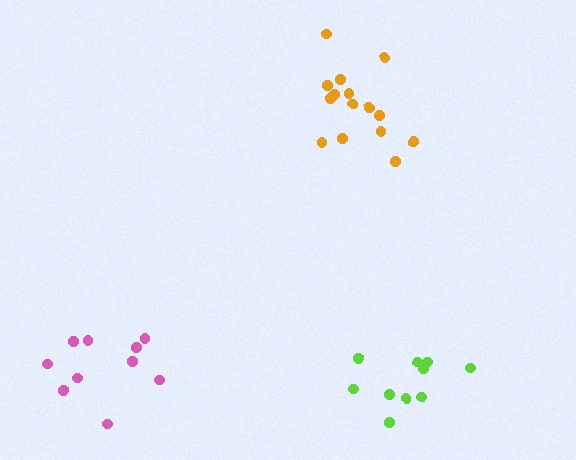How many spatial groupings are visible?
There are 3 spatial groupings.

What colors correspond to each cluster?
The clusters are colored: lime, orange, pink.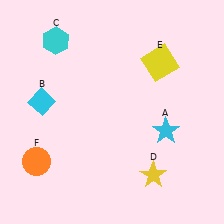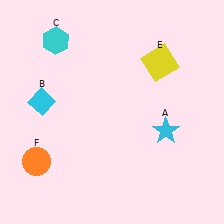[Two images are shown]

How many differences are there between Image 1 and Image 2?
There is 1 difference between the two images.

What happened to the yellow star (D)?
The yellow star (D) was removed in Image 2. It was in the bottom-right area of Image 1.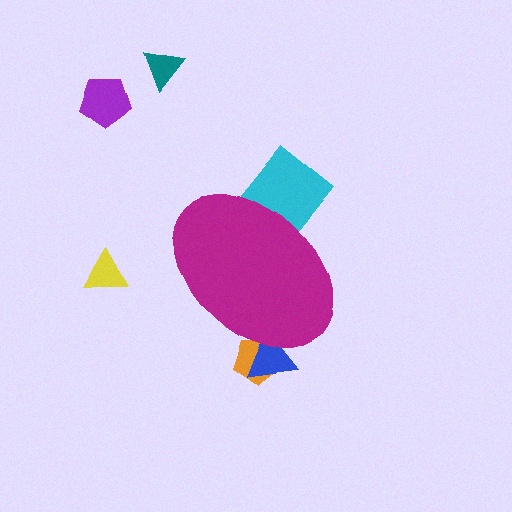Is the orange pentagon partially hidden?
Yes, the orange pentagon is partially hidden behind the magenta ellipse.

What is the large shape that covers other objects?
A magenta ellipse.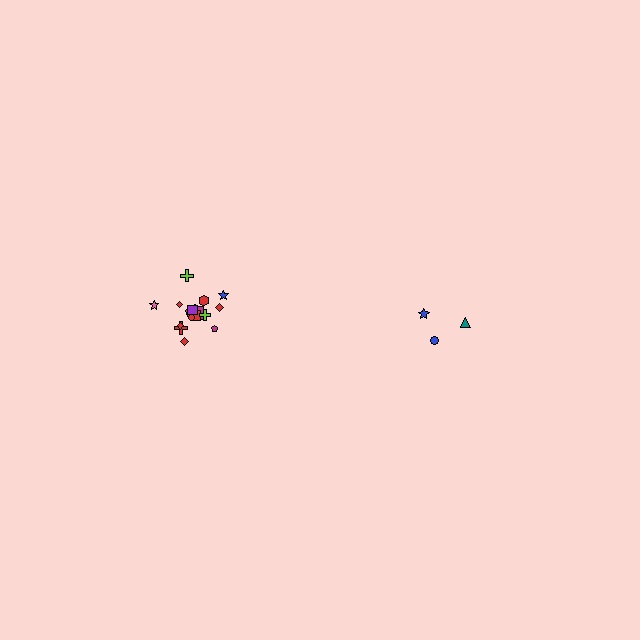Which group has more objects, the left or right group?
The left group.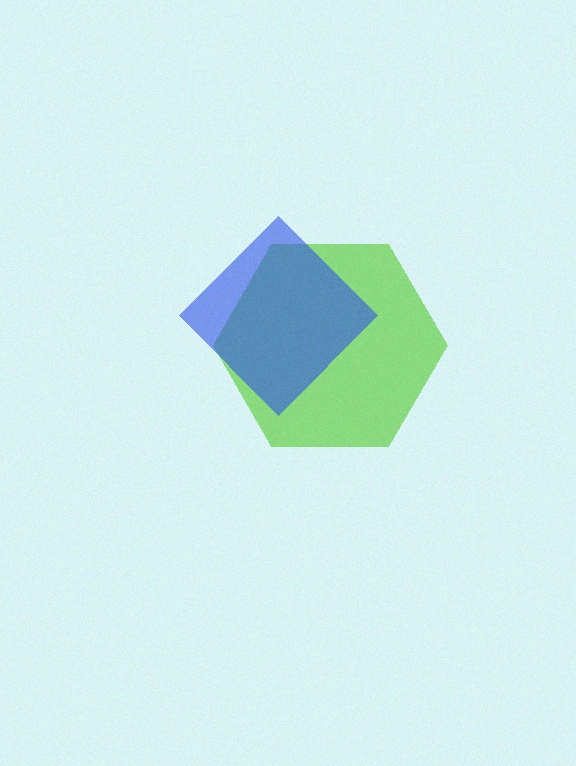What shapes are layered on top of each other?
The layered shapes are: a lime hexagon, a blue diamond.